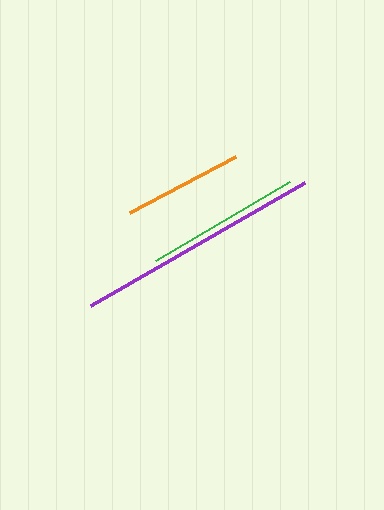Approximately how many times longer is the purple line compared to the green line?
The purple line is approximately 1.6 times the length of the green line.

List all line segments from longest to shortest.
From longest to shortest: purple, green, orange.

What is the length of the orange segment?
The orange segment is approximately 120 pixels long.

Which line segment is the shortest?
The orange line is the shortest at approximately 120 pixels.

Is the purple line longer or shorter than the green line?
The purple line is longer than the green line.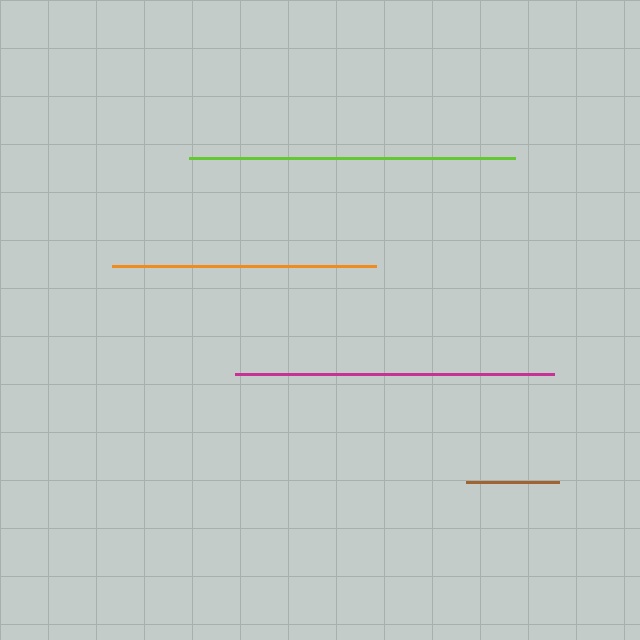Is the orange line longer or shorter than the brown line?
The orange line is longer than the brown line.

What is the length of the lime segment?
The lime segment is approximately 326 pixels long.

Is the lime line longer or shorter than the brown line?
The lime line is longer than the brown line.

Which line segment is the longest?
The lime line is the longest at approximately 326 pixels.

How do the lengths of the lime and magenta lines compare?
The lime and magenta lines are approximately the same length.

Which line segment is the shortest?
The brown line is the shortest at approximately 94 pixels.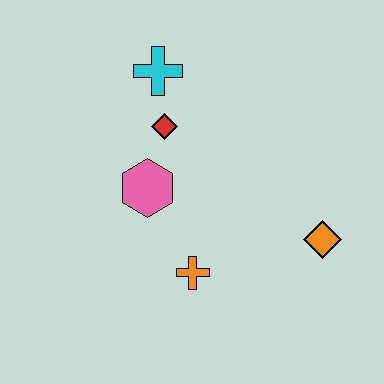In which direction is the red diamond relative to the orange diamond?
The red diamond is to the left of the orange diamond.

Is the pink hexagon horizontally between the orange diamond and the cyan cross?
No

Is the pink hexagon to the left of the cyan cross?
Yes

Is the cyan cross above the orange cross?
Yes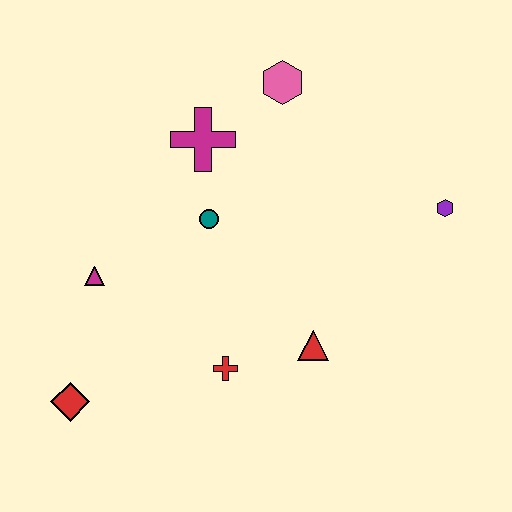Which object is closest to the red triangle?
The red cross is closest to the red triangle.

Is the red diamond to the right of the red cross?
No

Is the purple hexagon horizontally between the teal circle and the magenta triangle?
No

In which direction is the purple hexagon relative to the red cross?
The purple hexagon is to the right of the red cross.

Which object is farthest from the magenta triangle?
The purple hexagon is farthest from the magenta triangle.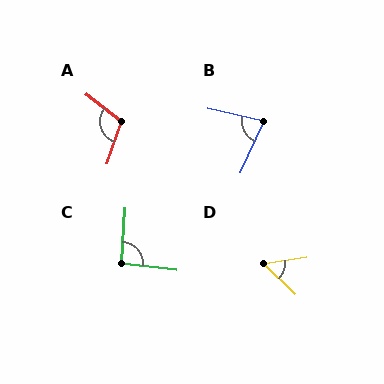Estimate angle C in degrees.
Approximately 92 degrees.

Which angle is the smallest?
D, at approximately 52 degrees.